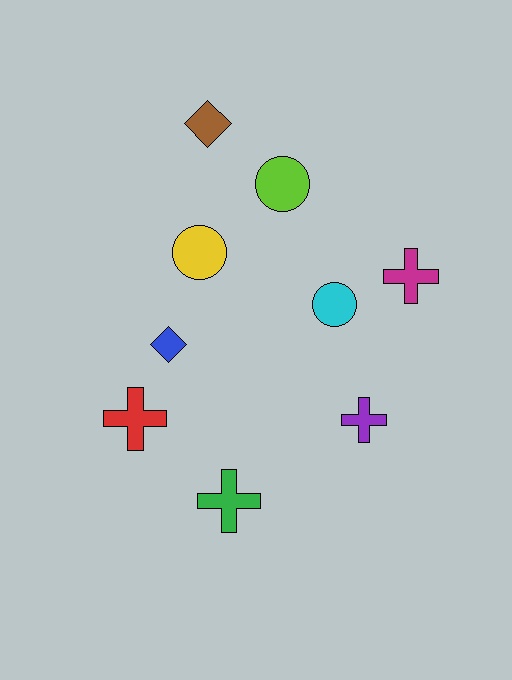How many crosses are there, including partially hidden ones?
There are 4 crosses.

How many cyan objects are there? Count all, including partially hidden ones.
There is 1 cyan object.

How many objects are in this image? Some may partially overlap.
There are 9 objects.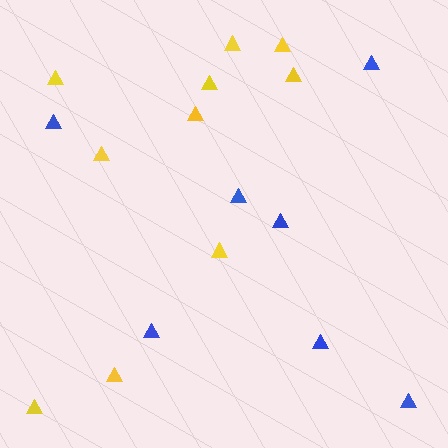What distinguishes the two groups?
There are 2 groups: one group of blue triangles (7) and one group of yellow triangles (10).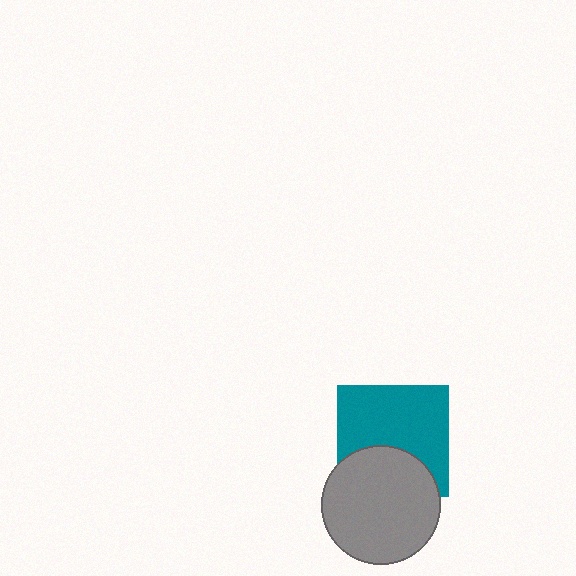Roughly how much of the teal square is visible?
About half of it is visible (roughly 65%).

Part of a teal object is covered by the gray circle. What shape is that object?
It is a square.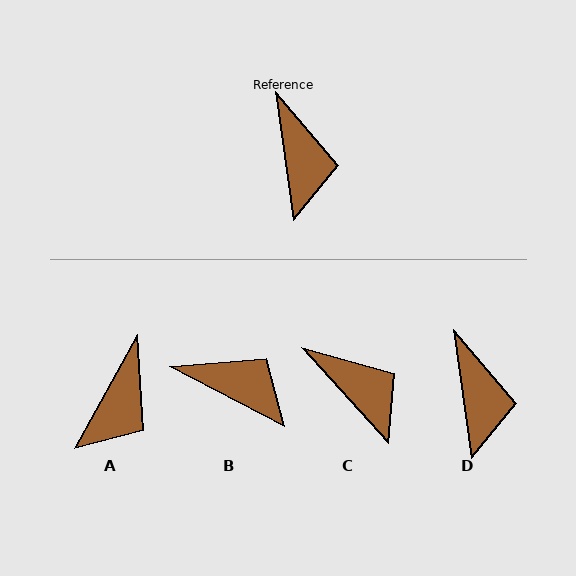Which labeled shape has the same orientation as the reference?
D.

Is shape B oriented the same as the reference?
No, it is off by about 54 degrees.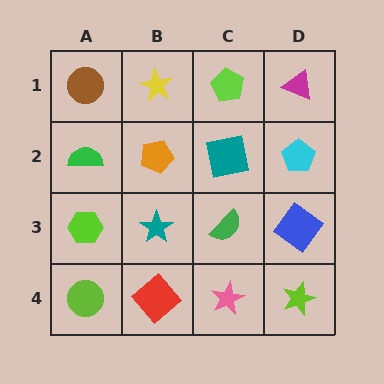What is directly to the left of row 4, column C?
A red diamond.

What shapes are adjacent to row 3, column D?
A cyan pentagon (row 2, column D), a lime star (row 4, column D), a green semicircle (row 3, column C).